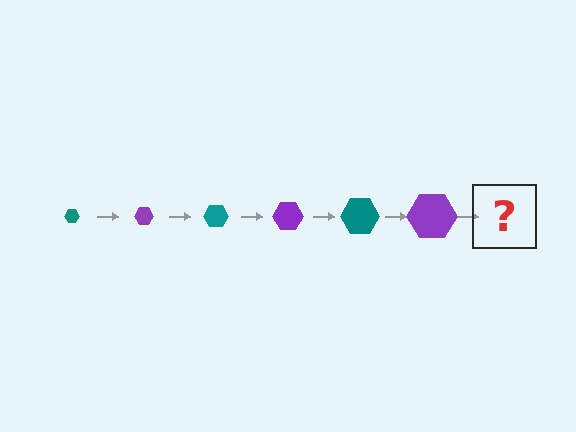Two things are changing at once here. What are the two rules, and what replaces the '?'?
The two rules are that the hexagon grows larger each step and the color cycles through teal and purple. The '?' should be a teal hexagon, larger than the previous one.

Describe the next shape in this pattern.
It should be a teal hexagon, larger than the previous one.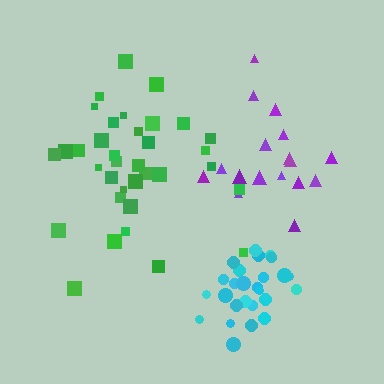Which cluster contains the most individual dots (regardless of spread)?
Green (35).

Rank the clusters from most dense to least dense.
cyan, green, purple.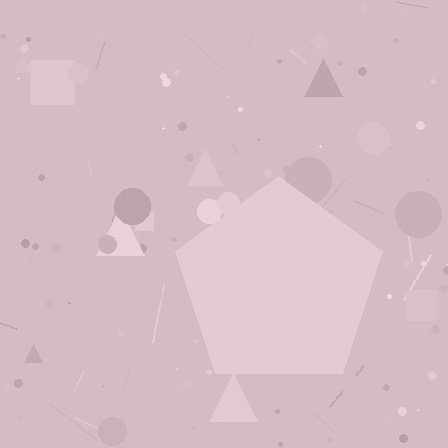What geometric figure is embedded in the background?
A pentagon is embedded in the background.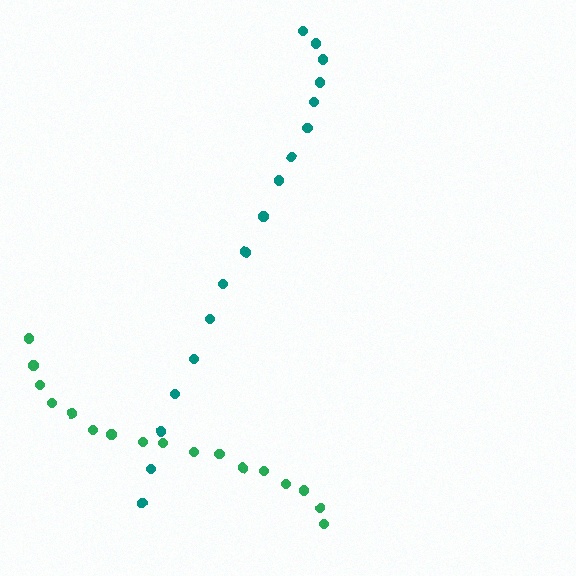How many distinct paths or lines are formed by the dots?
There are 2 distinct paths.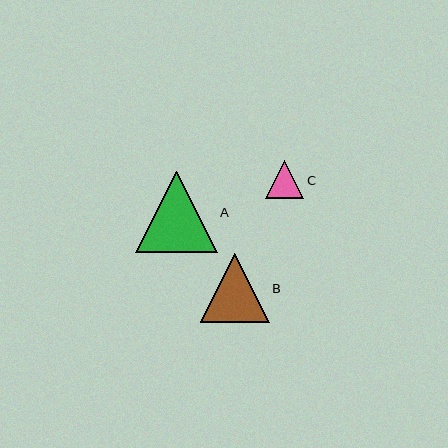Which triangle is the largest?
Triangle A is the largest with a size of approximately 81 pixels.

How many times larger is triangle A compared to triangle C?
Triangle A is approximately 2.2 times the size of triangle C.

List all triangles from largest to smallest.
From largest to smallest: A, B, C.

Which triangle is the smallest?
Triangle C is the smallest with a size of approximately 38 pixels.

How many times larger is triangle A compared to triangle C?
Triangle A is approximately 2.2 times the size of triangle C.